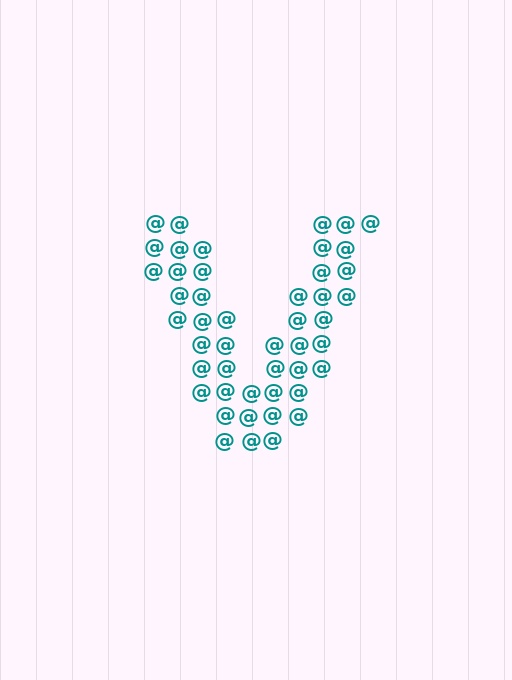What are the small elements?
The small elements are at signs.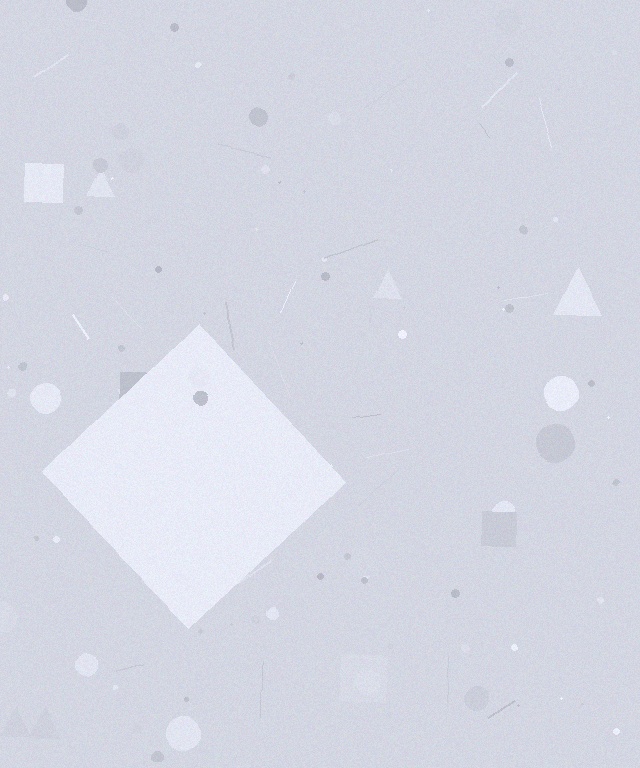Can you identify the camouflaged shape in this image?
The camouflaged shape is a diamond.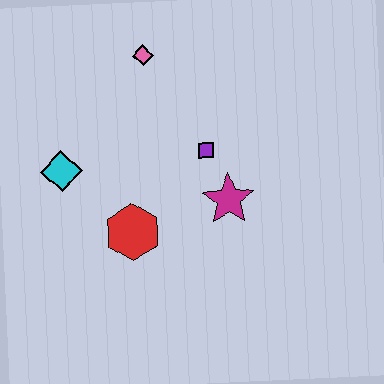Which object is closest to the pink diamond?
The purple square is closest to the pink diamond.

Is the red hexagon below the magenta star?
Yes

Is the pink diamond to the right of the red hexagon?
Yes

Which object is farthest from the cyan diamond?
The magenta star is farthest from the cyan diamond.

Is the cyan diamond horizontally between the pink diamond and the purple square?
No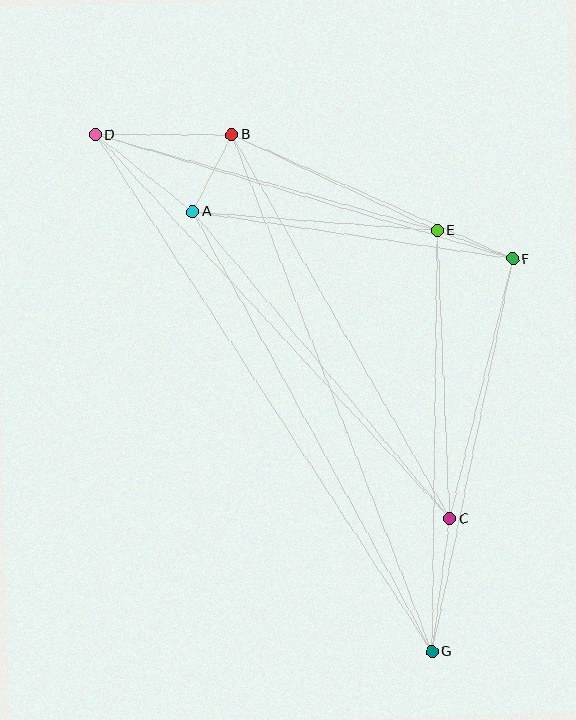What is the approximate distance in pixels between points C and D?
The distance between C and D is approximately 523 pixels.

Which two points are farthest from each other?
Points D and G are farthest from each other.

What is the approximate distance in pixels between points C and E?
The distance between C and E is approximately 289 pixels.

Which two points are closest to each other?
Points E and F are closest to each other.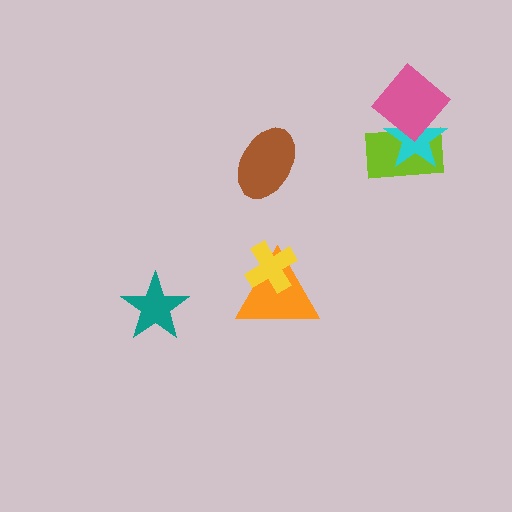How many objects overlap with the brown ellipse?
0 objects overlap with the brown ellipse.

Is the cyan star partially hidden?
Yes, it is partially covered by another shape.